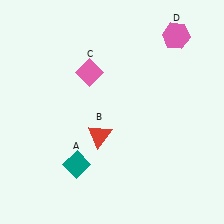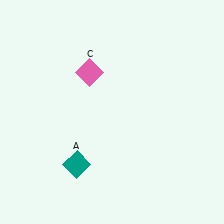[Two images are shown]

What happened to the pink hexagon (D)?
The pink hexagon (D) was removed in Image 2. It was in the top-right area of Image 1.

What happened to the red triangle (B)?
The red triangle (B) was removed in Image 2. It was in the bottom-left area of Image 1.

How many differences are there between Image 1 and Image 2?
There are 2 differences between the two images.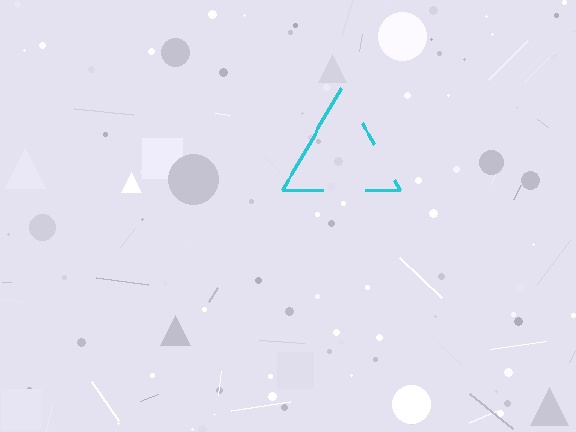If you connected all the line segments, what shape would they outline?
They would outline a triangle.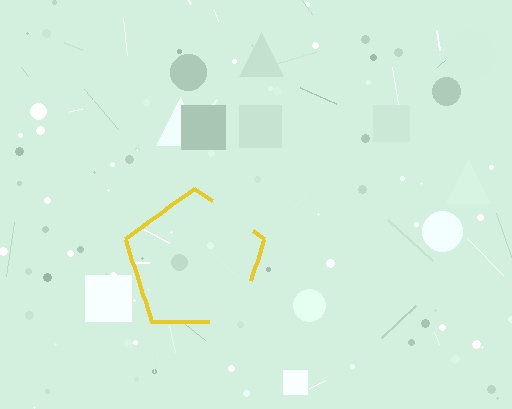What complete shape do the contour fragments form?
The contour fragments form a pentagon.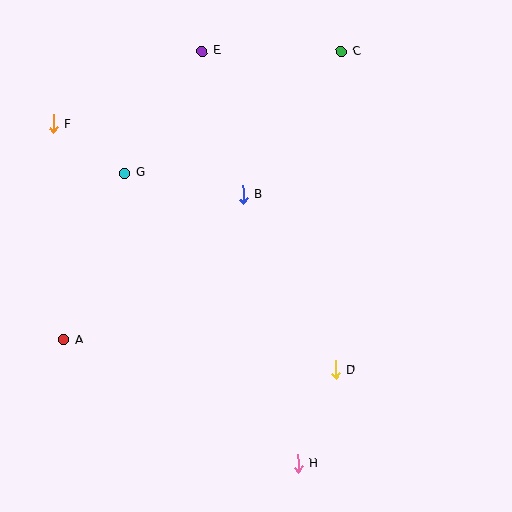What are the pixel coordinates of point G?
Point G is at (124, 173).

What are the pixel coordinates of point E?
Point E is at (202, 51).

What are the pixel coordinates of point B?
Point B is at (243, 195).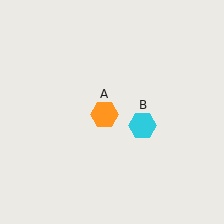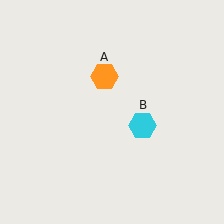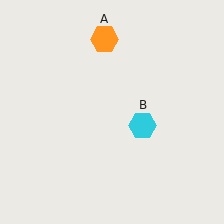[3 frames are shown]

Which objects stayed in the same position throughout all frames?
Cyan hexagon (object B) remained stationary.